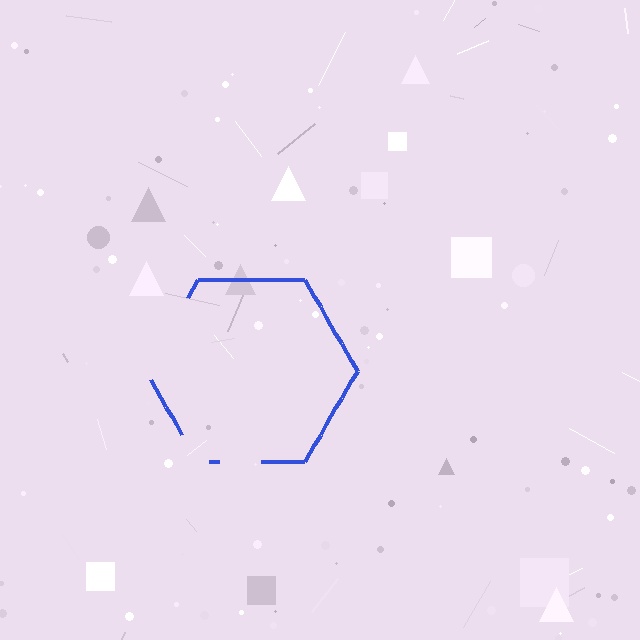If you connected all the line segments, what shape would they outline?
They would outline a hexagon.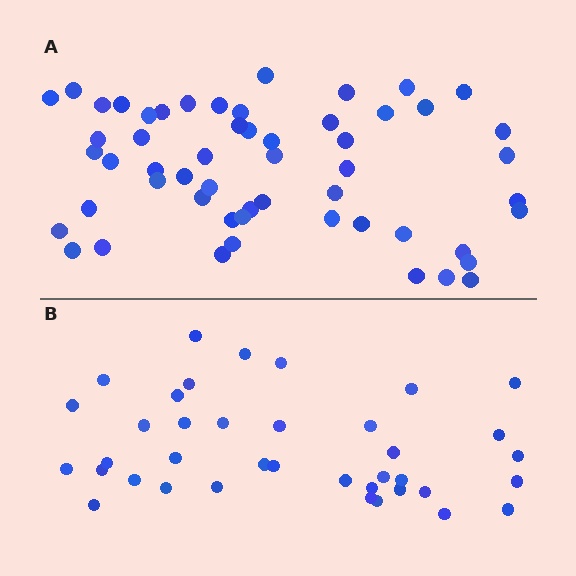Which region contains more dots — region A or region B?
Region A (the top region) has more dots.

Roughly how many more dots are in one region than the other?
Region A has approximately 15 more dots than region B.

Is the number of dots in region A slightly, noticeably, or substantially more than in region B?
Region A has noticeably more, but not dramatically so. The ratio is roughly 1.4 to 1.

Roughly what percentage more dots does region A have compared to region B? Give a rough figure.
About 45% more.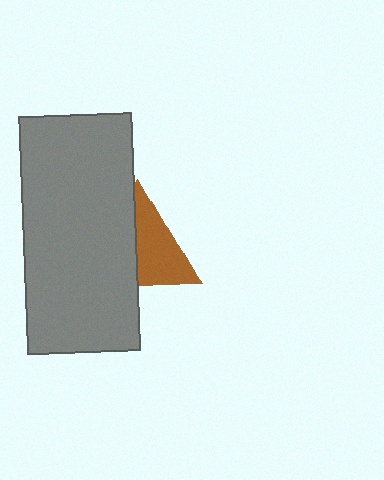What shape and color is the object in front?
The object in front is a gray rectangle.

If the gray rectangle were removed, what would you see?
You would see the complete brown triangle.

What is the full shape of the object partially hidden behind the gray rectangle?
The partially hidden object is a brown triangle.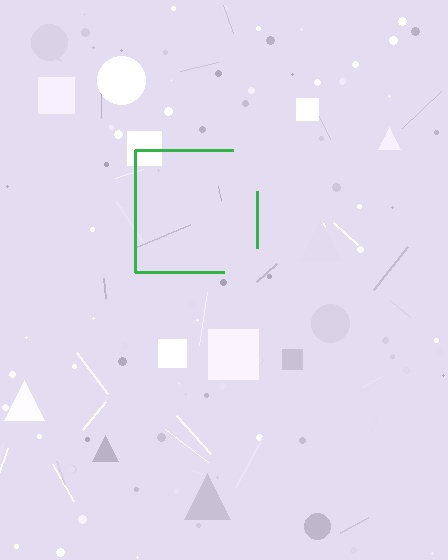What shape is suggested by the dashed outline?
The dashed outline suggests a square.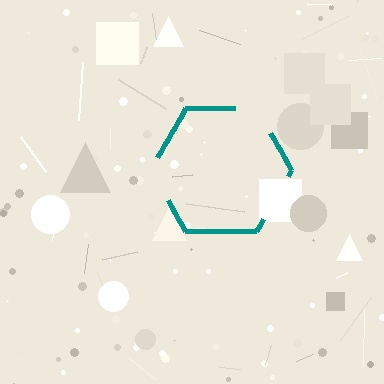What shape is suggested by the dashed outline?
The dashed outline suggests a hexagon.